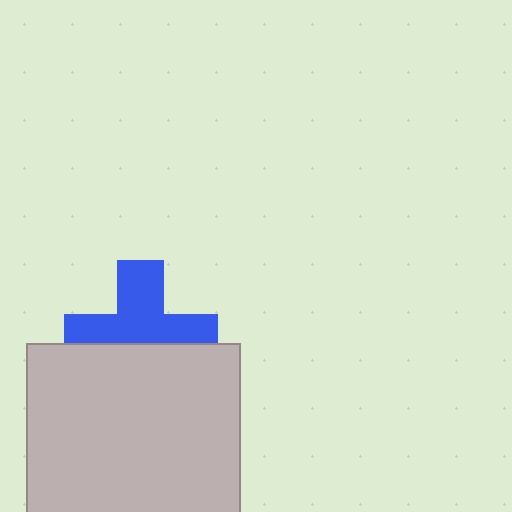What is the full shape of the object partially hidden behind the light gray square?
The partially hidden object is a blue cross.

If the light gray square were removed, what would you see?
You would see the complete blue cross.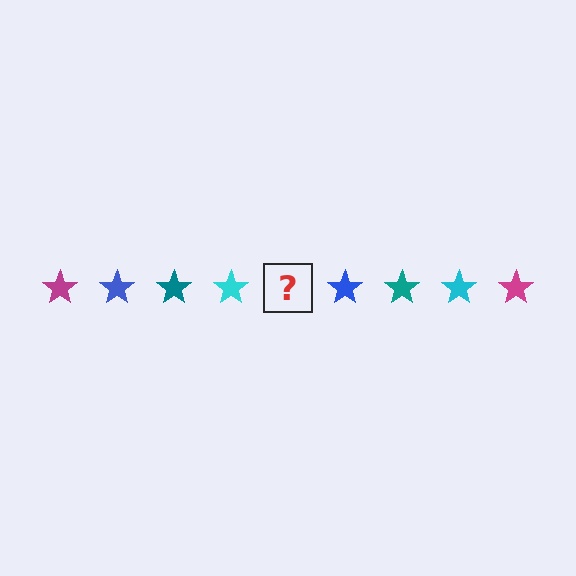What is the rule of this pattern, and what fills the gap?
The rule is that the pattern cycles through magenta, blue, teal, cyan stars. The gap should be filled with a magenta star.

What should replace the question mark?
The question mark should be replaced with a magenta star.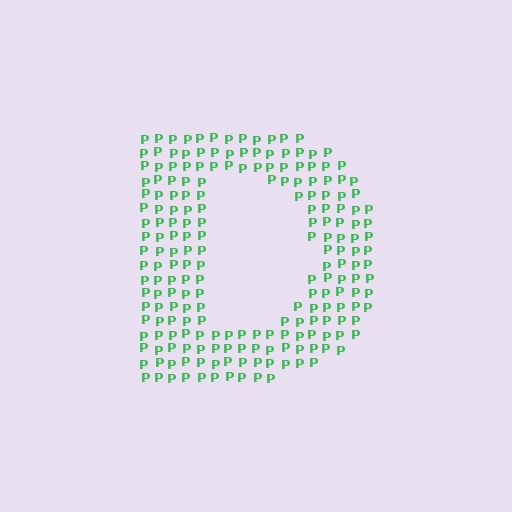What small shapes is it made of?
It is made of small letter P's.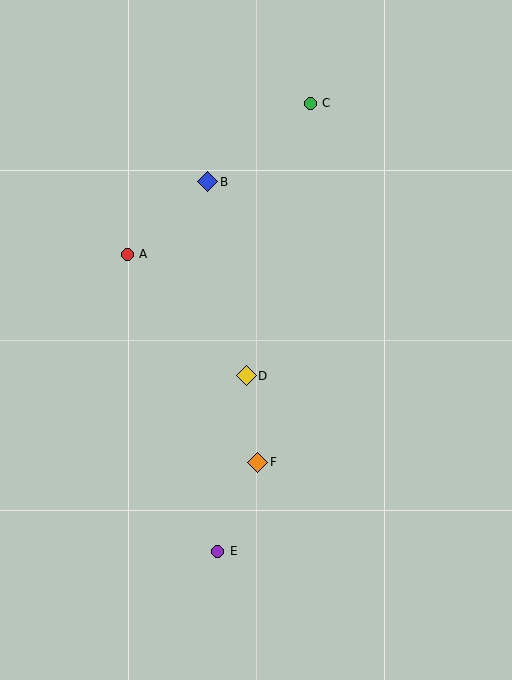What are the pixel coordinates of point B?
Point B is at (208, 182).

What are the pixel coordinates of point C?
Point C is at (310, 103).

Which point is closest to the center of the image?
Point D at (246, 376) is closest to the center.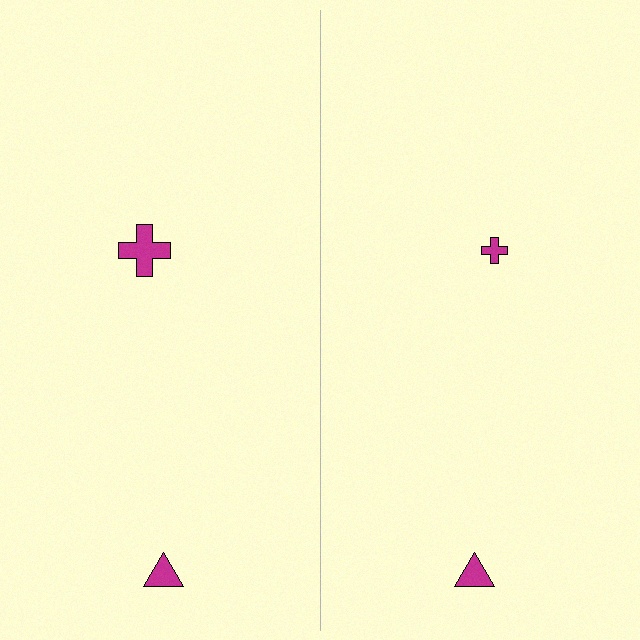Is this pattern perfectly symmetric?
No, the pattern is not perfectly symmetric. The magenta cross on the right side has a different size than its mirror counterpart.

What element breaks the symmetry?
The magenta cross on the right side has a different size than its mirror counterpart.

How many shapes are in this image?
There are 4 shapes in this image.